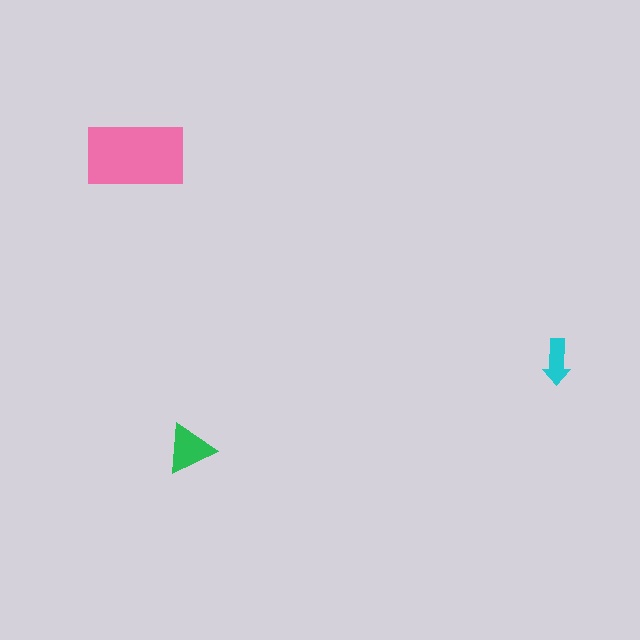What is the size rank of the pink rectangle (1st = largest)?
1st.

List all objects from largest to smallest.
The pink rectangle, the green triangle, the cyan arrow.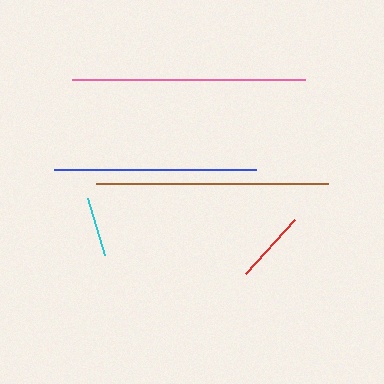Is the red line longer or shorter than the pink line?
The pink line is longer than the red line.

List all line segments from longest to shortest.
From longest to shortest: pink, brown, blue, red, cyan.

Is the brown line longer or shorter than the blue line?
The brown line is longer than the blue line.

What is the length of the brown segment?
The brown segment is approximately 232 pixels long.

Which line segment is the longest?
The pink line is the longest at approximately 232 pixels.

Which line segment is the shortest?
The cyan line is the shortest at approximately 60 pixels.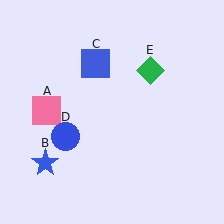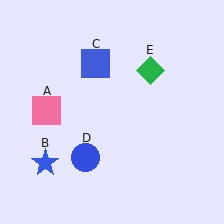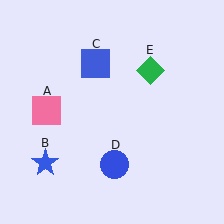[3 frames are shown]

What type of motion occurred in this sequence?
The blue circle (object D) rotated counterclockwise around the center of the scene.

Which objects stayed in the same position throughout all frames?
Pink square (object A) and blue star (object B) and blue square (object C) and green diamond (object E) remained stationary.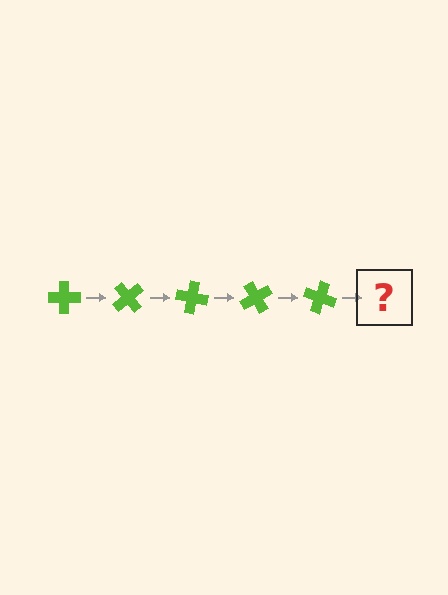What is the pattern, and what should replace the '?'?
The pattern is that the cross rotates 50 degrees each step. The '?' should be a lime cross rotated 250 degrees.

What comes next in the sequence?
The next element should be a lime cross rotated 250 degrees.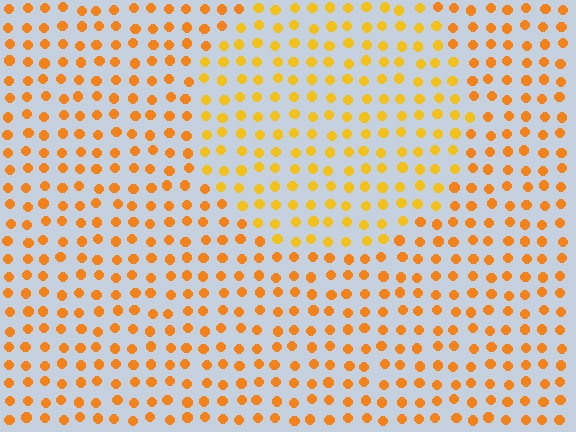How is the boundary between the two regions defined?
The boundary is defined purely by a slight shift in hue (about 18 degrees). Spacing, size, and orientation are identical on both sides.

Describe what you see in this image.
The image is filled with small orange elements in a uniform arrangement. A circle-shaped region is visible where the elements are tinted to a slightly different hue, forming a subtle color boundary.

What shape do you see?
I see a circle.